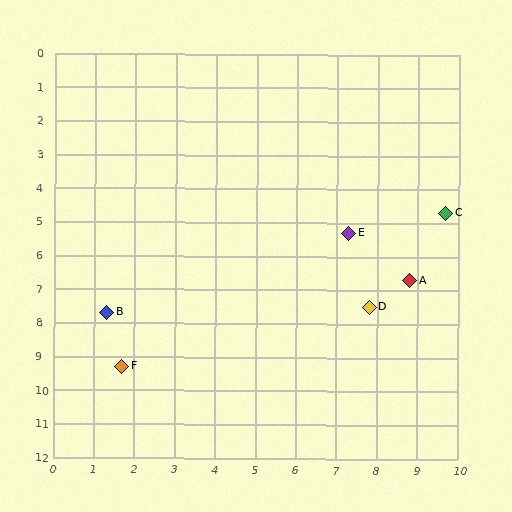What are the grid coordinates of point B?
Point B is at approximately (1.3, 7.7).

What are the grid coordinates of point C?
Point C is at approximately (9.7, 4.7).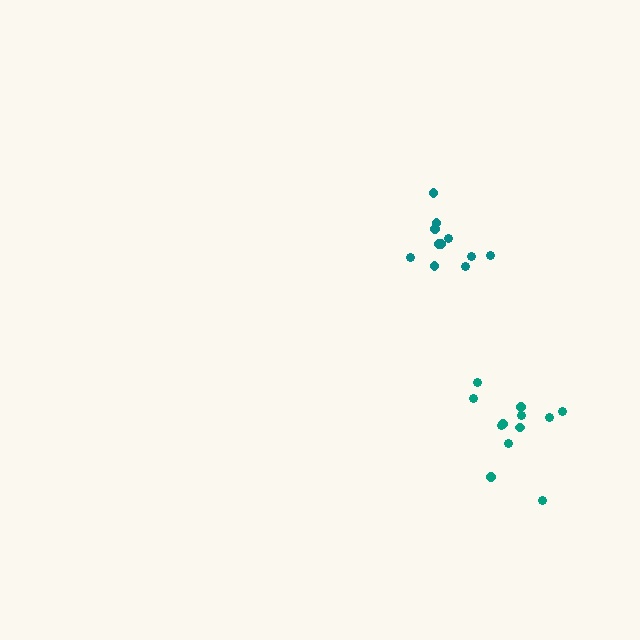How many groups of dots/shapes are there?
There are 2 groups.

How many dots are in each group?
Group 1: 12 dots, Group 2: 11 dots (23 total).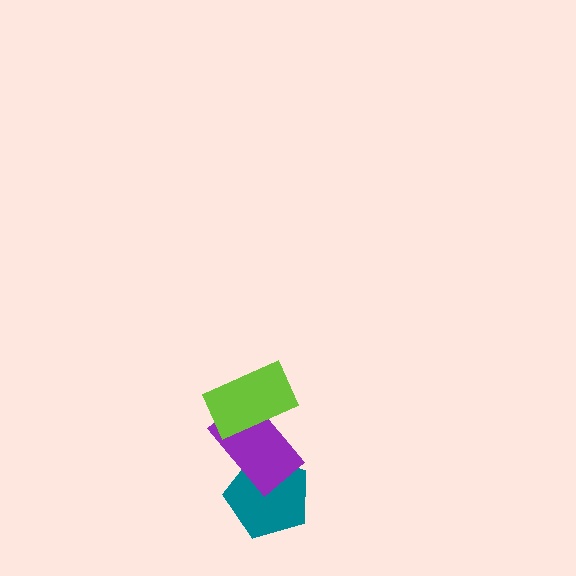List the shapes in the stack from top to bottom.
From top to bottom: the lime rectangle, the purple rectangle, the teal pentagon.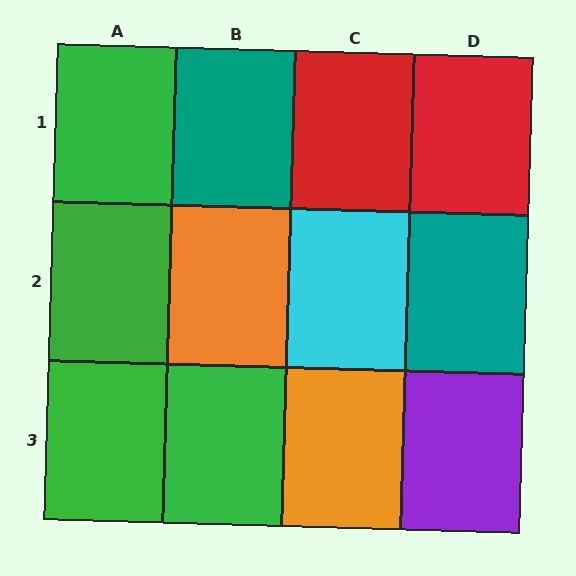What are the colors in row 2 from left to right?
Green, orange, cyan, teal.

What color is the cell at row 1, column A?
Green.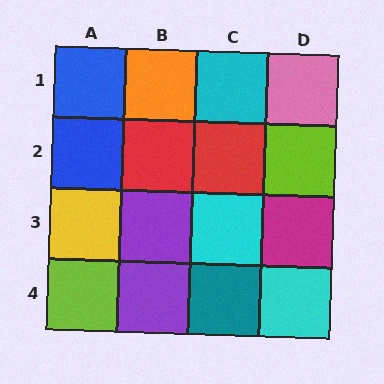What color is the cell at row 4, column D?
Cyan.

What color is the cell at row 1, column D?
Pink.